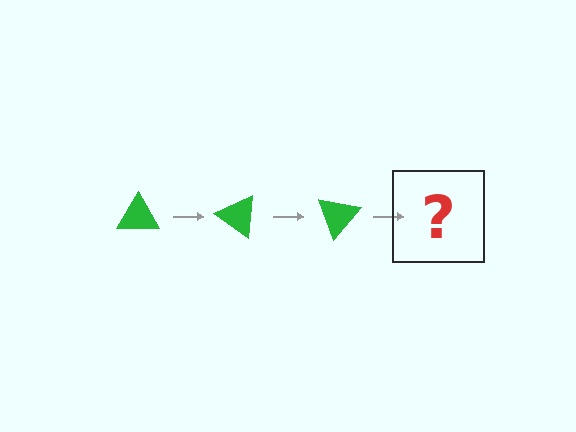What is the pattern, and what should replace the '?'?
The pattern is that the triangle rotates 35 degrees each step. The '?' should be a green triangle rotated 105 degrees.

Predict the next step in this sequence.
The next step is a green triangle rotated 105 degrees.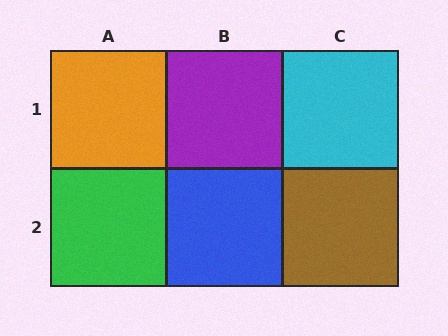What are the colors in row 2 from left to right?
Green, blue, brown.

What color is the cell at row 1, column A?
Orange.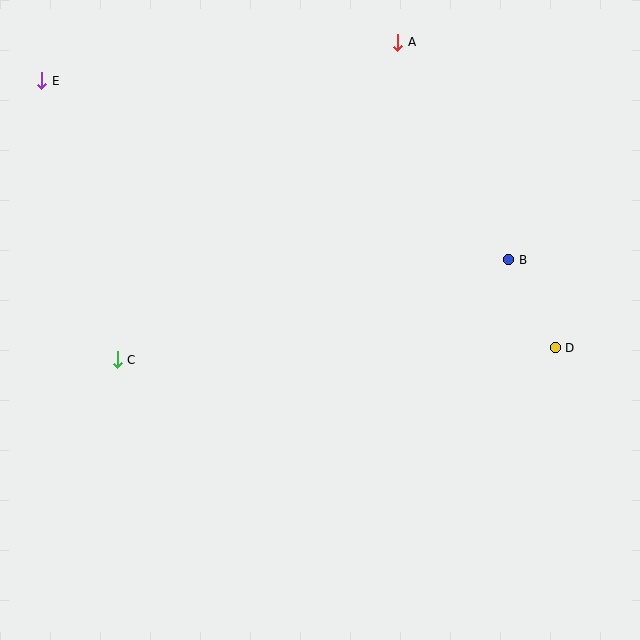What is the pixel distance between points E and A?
The distance between E and A is 358 pixels.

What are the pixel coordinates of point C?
Point C is at (117, 360).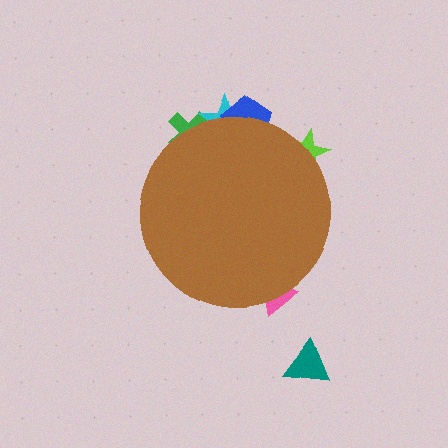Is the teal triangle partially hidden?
No, the teal triangle is fully visible.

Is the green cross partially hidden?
Yes, the green cross is partially hidden behind the brown circle.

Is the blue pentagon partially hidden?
Yes, the blue pentagon is partially hidden behind the brown circle.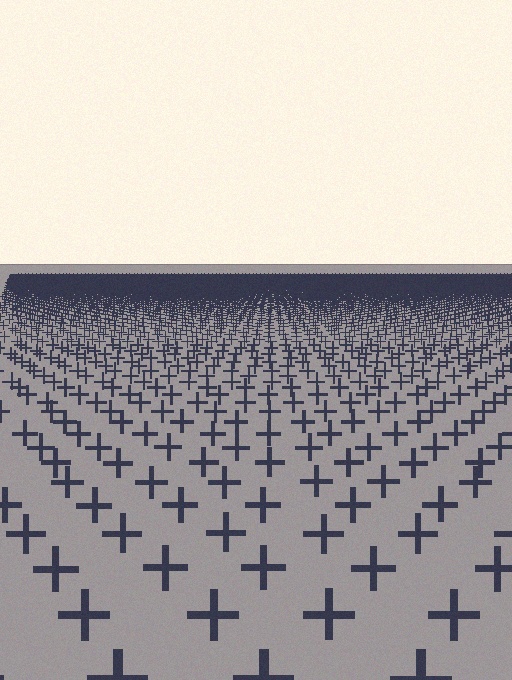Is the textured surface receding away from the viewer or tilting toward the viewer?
The surface is receding away from the viewer. Texture elements get smaller and denser toward the top.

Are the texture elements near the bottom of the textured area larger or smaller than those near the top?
Larger. Near the bottom, elements are closer to the viewer and appear at a bigger on-screen size.